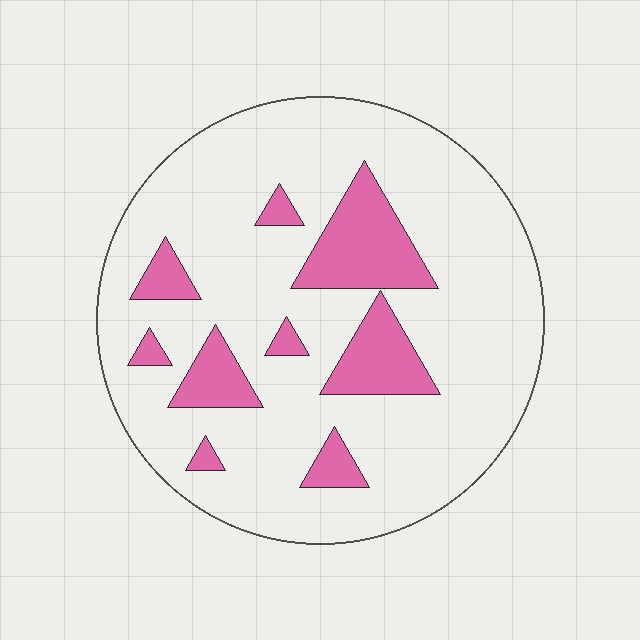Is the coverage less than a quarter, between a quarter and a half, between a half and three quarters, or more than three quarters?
Less than a quarter.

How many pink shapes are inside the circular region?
9.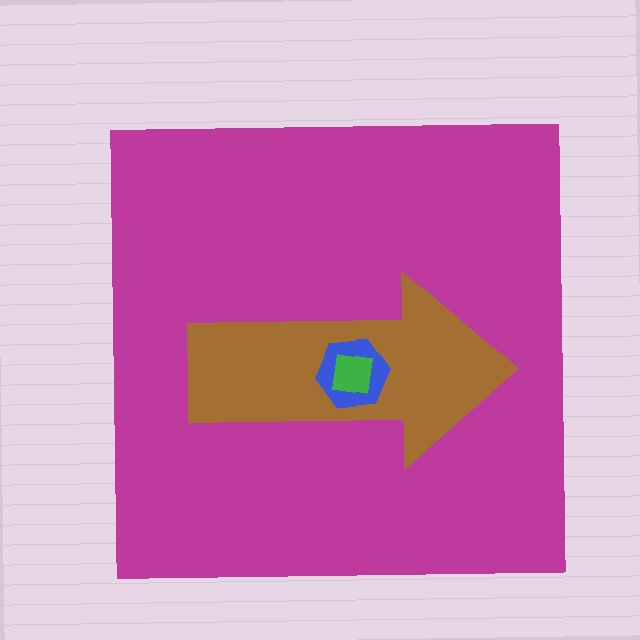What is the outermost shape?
The magenta square.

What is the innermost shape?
The green square.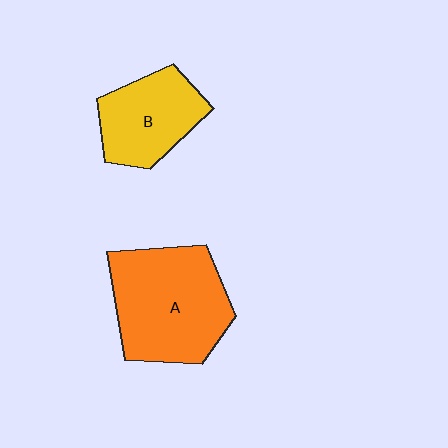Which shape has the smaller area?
Shape B (yellow).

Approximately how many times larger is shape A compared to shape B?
Approximately 1.5 times.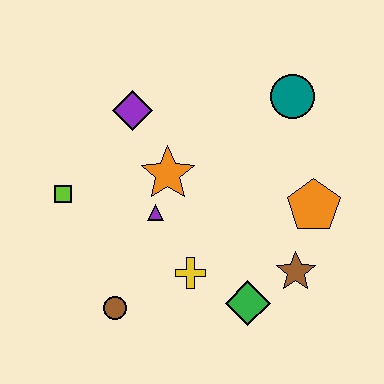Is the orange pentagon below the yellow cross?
No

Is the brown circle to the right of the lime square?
Yes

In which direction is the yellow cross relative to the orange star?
The yellow cross is below the orange star.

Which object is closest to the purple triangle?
The orange star is closest to the purple triangle.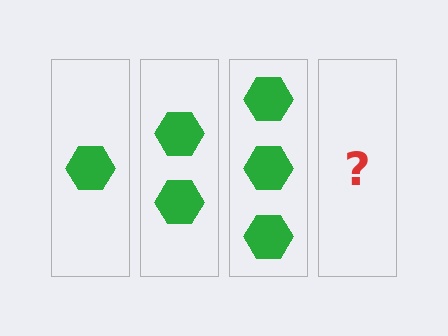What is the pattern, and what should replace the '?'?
The pattern is that each step adds one more hexagon. The '?' should be 4 hexagons.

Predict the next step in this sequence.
The next step is 4 hexagons.